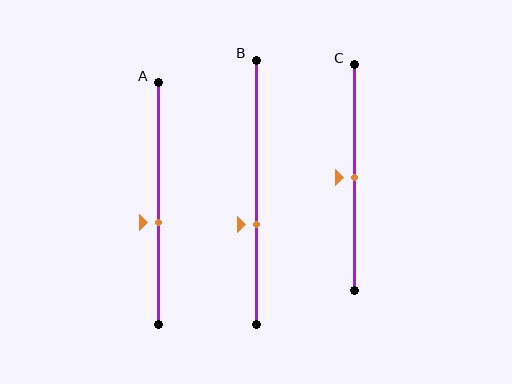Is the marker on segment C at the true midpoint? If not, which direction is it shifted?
Yes, the marker on segment C is at the true midpoint.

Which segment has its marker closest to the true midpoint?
Segment C has its marker closest to the true midpoint.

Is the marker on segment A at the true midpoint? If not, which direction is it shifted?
No, the marker on segment A is shifted downward by about 8% of the segment length.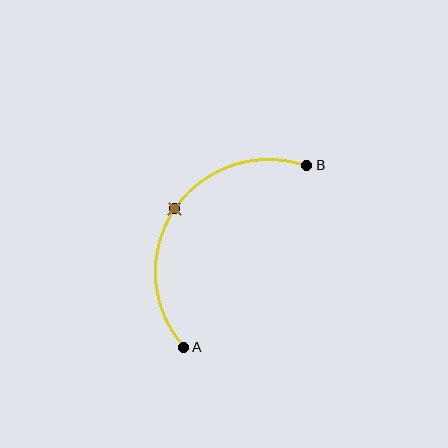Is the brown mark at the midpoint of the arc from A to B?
Yes. The brown mark lies on the arc at equal arc-length from both A and B — it is the arc midpoint.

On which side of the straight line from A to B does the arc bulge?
The arc bulges above and to the left of the straight line connecting A and B.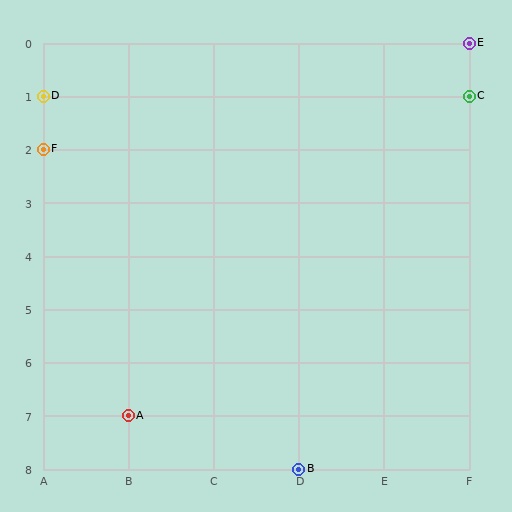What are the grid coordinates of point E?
Point E is at grid coordinates (F, 0).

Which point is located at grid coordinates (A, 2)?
Point F is at (A, 2).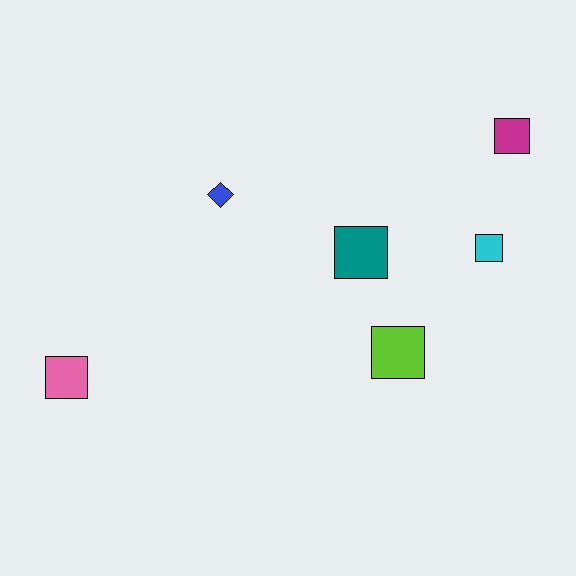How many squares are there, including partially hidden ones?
There are 5 squares.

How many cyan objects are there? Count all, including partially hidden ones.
There is 1 cyan object.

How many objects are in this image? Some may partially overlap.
There are 6 objects.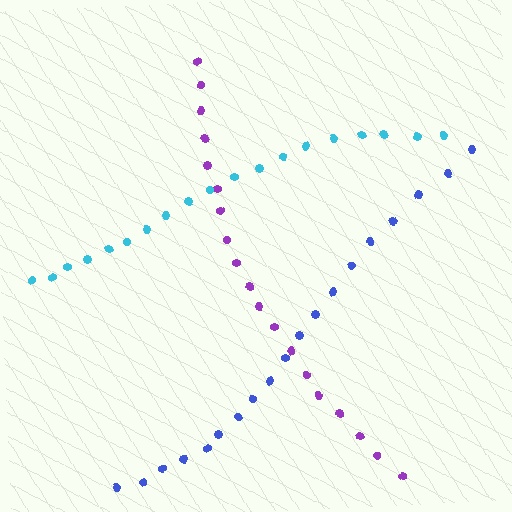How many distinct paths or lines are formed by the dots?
There are 3 distinct paths.